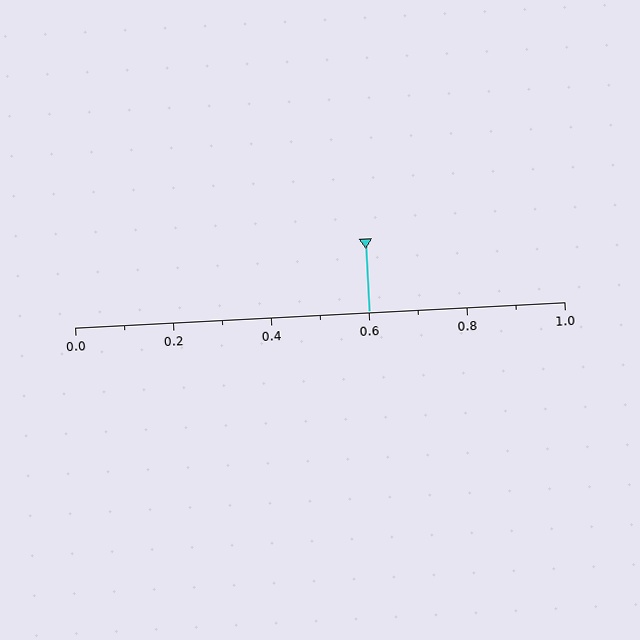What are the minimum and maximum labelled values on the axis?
The axis runs from 0.0 to 1.0.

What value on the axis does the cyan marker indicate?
The marker indicates approximately 0.6.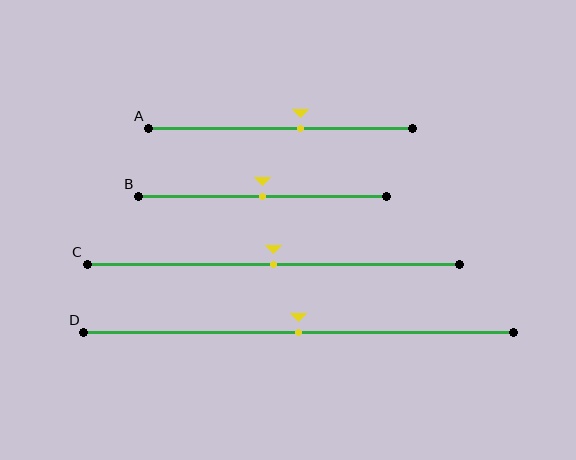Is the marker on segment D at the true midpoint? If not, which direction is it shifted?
Yes, the marker on segment D is at the true midpoint.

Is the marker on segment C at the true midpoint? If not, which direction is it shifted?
Yes, the marker on segment C is at the true midpoint.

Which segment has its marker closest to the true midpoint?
Segment B has its marker closest to the true midpoint.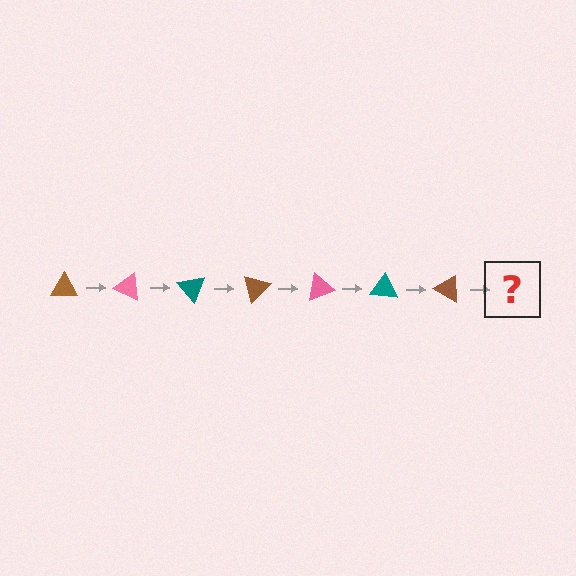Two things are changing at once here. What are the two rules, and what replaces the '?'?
The two rules are that it rotates 25 degrees each step and the color cycles through brown, pink, and teal. The '?' should be a pink triangle, rotated 175 degrees from the start.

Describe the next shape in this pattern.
It should be a pink triangle, rotated 175 degrees from the start.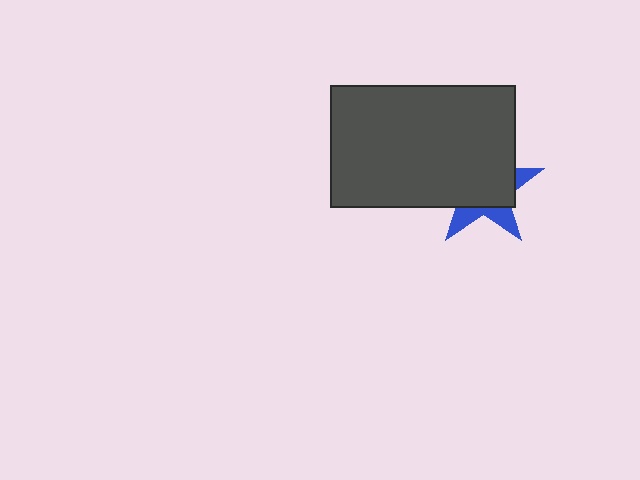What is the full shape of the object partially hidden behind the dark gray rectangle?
The partially hidden object is a blue star.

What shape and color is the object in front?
The object in front is a dark gray rectangle.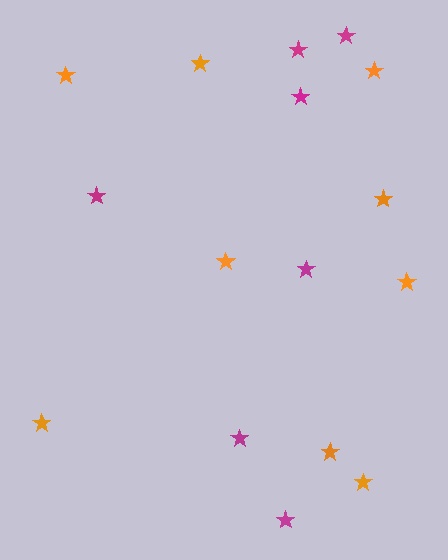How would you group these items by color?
There are 2 groups: one group of orange stars (9) and one group of magenta stars (7).